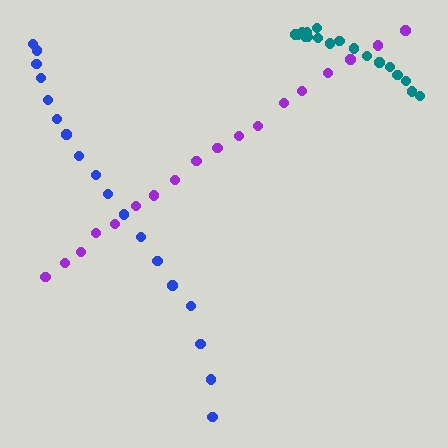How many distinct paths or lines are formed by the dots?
There are 3 distinct paths.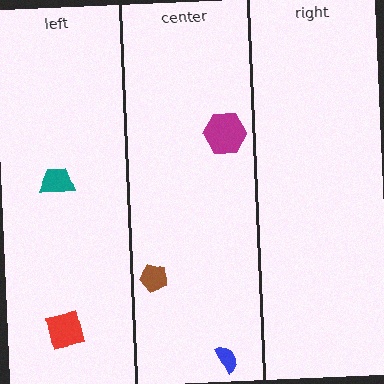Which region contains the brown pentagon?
The center region.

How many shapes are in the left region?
2.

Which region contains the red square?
The left region.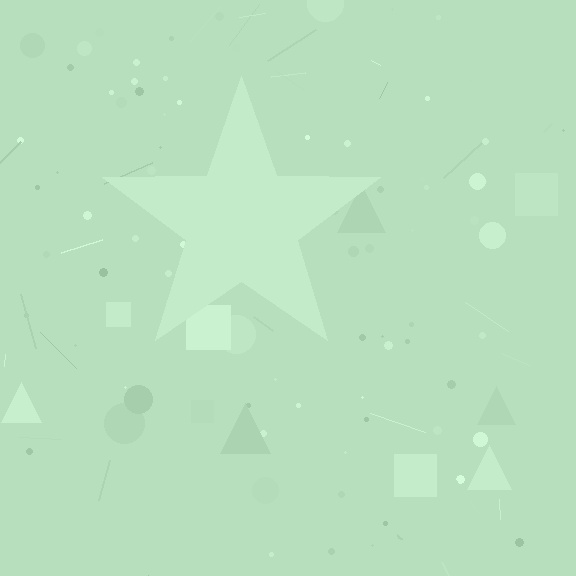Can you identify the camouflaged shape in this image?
The camouflaged shape is a star.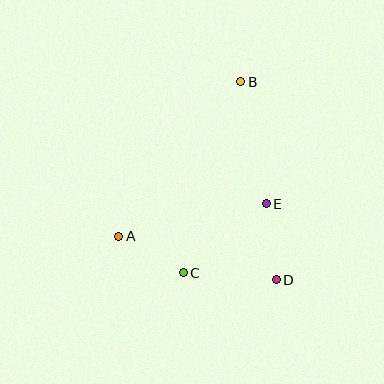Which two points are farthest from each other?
Points B and D are farthest from each other.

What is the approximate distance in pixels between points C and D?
The distance between C and D is approximately 93 pixels.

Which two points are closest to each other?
Points A and C are closest to each other.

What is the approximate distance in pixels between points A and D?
The distance between A and D is approximately 163 pixels.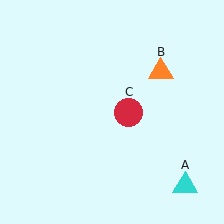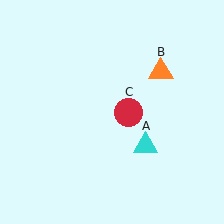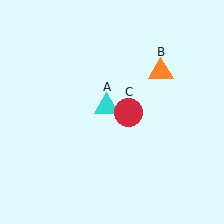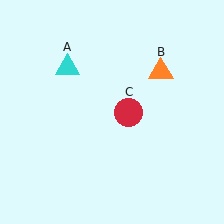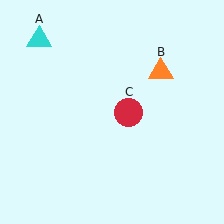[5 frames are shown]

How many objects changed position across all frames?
1 object changed position: cyan triangle (object A).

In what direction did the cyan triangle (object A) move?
The cyan triangle (object A) moved up and to the left.